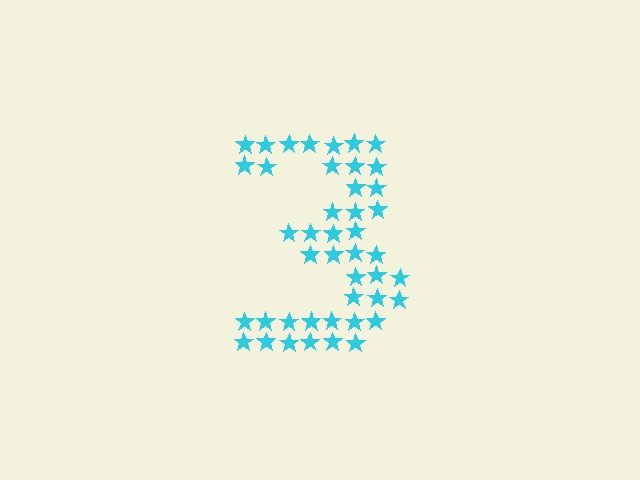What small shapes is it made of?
It is made of small stars.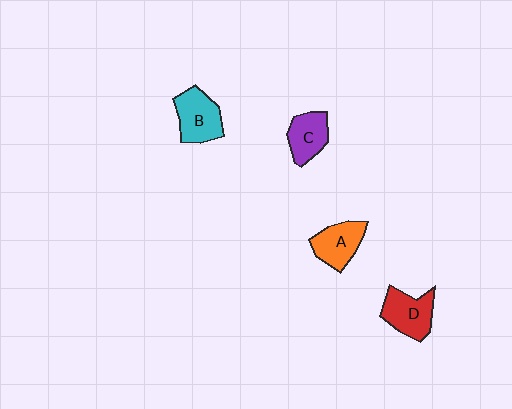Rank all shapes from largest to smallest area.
From largest to smallest: B (cyan), D (red), A (orange), C (purple).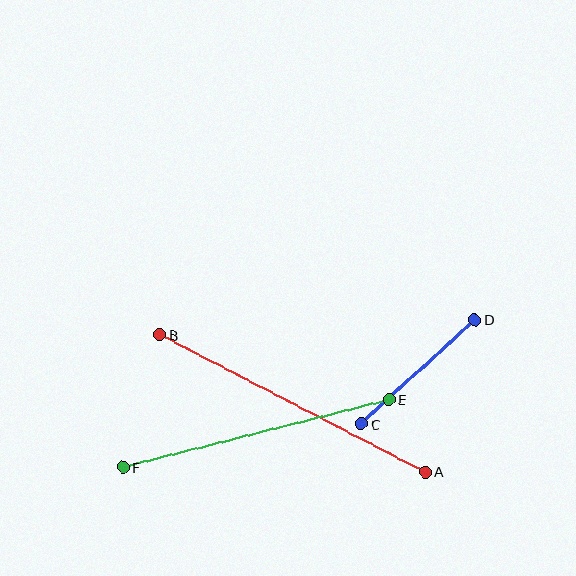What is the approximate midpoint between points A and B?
The midpoint is at approximately (293, 403) pixels.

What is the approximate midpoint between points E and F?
The midpoint is at approximately (256, 433) pixels.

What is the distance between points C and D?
The distance is approximately 154 pixels.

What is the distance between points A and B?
The distance is approximately 299 pixels.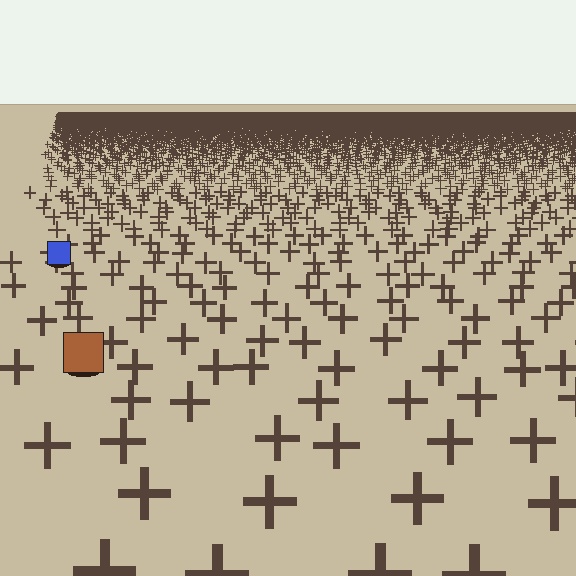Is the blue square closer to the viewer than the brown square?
No. The brown square is closer — you can tell from the texture gradient: the ground texture is coarser near it.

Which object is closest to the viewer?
The brown square is closest. The texture marks near it are larger and more spread out.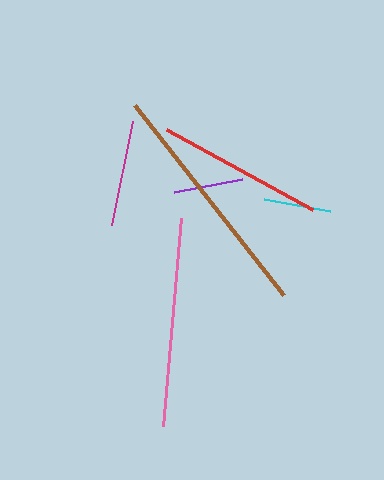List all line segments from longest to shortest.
From longest to shortest: brown, pink, red, magenta, purple, cyan.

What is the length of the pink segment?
The pink segment is approximately 209 pixels long.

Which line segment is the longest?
The brown line is the longest at approximately 242 pixels.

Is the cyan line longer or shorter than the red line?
The red line is longer than the cyan line.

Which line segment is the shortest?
The cyan line is the shortest at approximately 66 pixels.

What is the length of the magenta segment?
The magenta segment is approximately 105 pixels long.